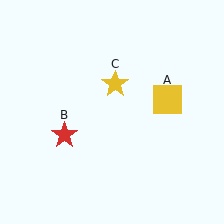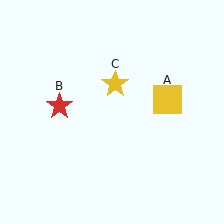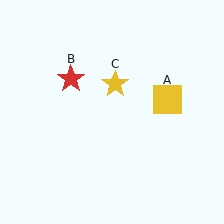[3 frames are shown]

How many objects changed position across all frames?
1 object changed position: red star (object B).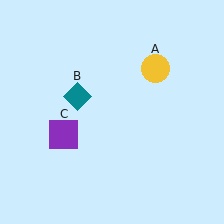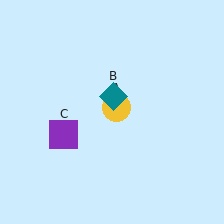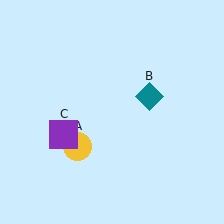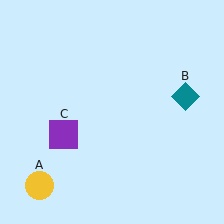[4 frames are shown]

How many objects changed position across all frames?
2 objects changed position: yellow circle (object A), teal diamond (object B).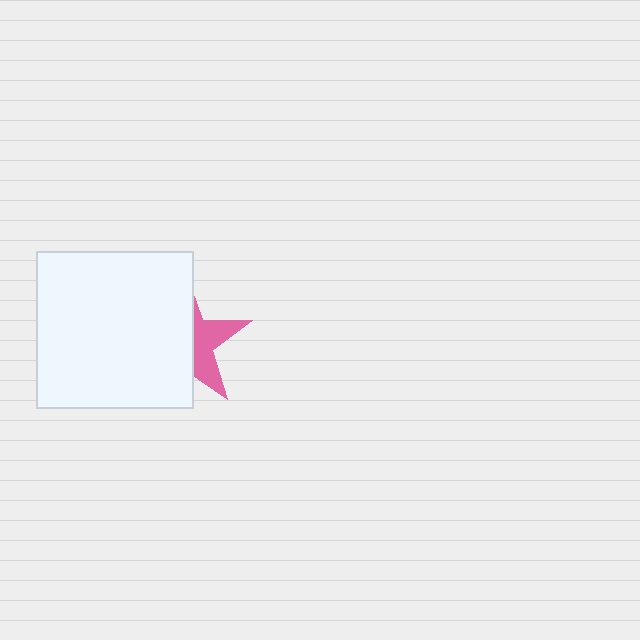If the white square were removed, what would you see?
You would see the complete pink star.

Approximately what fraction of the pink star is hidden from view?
Roughly 62% of the pink star is hidden behind the white square.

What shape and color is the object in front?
The object in front is a white square.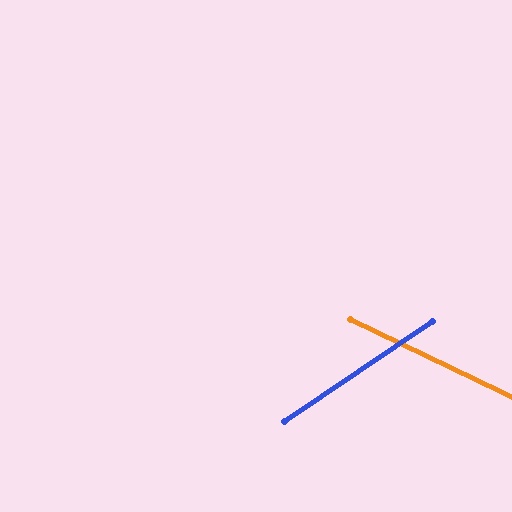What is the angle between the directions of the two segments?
Approximately 59 degrees.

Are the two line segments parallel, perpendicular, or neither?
Neither parallel nor perpendicular — they differ by about 59°.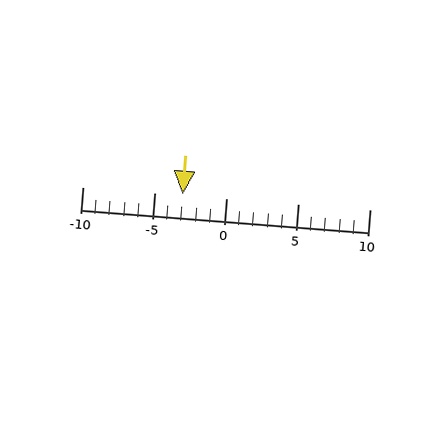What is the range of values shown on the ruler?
The ruler shows values from -10 to 10.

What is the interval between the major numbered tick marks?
The major tick marks are spaced 5 units apart.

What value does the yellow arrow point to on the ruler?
The yellow arrow points to approximately -3.